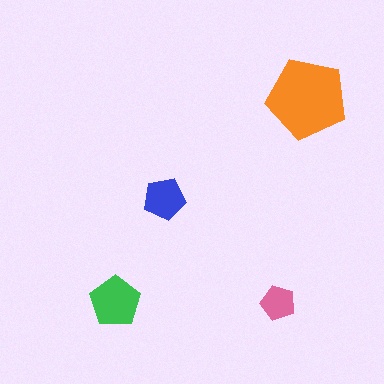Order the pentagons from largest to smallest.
the orange one, the green one, the blue one, the pink one.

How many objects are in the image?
There are 4 objects in the image.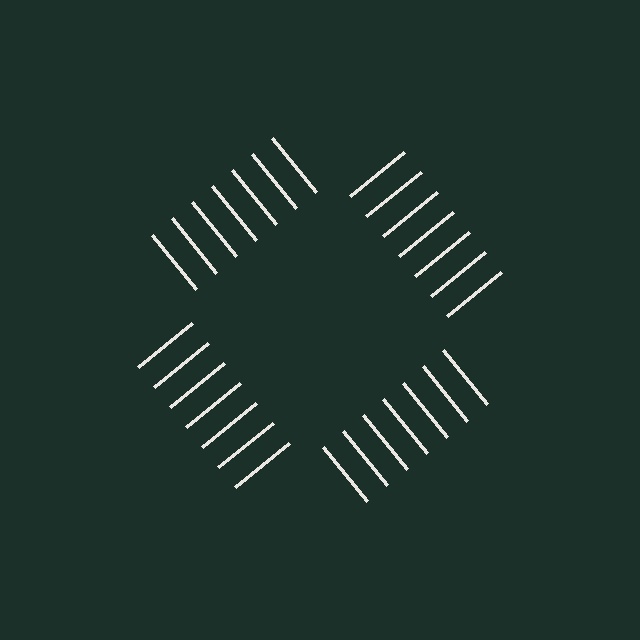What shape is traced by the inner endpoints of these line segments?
An illusory square — the line segments terminate on its edges but no continuous stroke is drawn.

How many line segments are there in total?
28 — 7 along each of the 4 edges.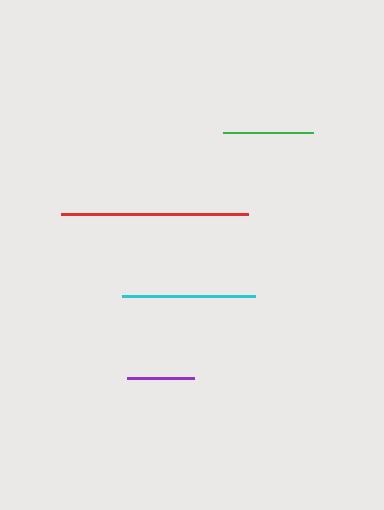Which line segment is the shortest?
The purple line is the shortest at approximately 67 pixels.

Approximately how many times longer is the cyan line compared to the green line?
The cyan line is approximately 1.5 times the length of the green line.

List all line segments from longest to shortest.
From longest to shortest: red, cyan, green, purple.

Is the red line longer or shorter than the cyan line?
The red line is longer than the cyan line.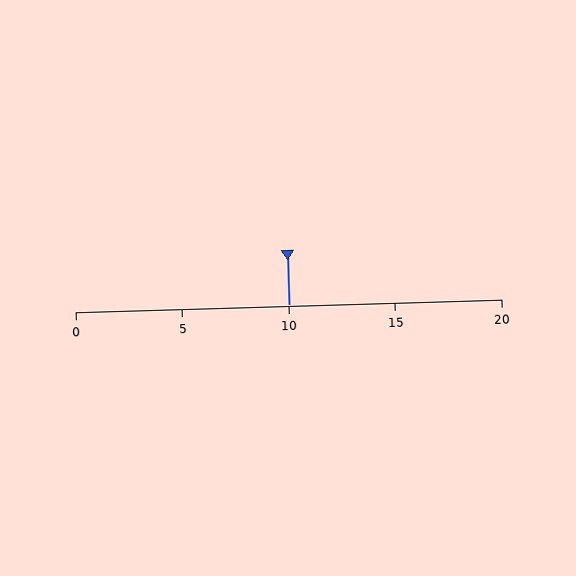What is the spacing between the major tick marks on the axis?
The major ticks are spaced 5 apart.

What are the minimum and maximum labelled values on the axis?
The axis runs from 0 to 20.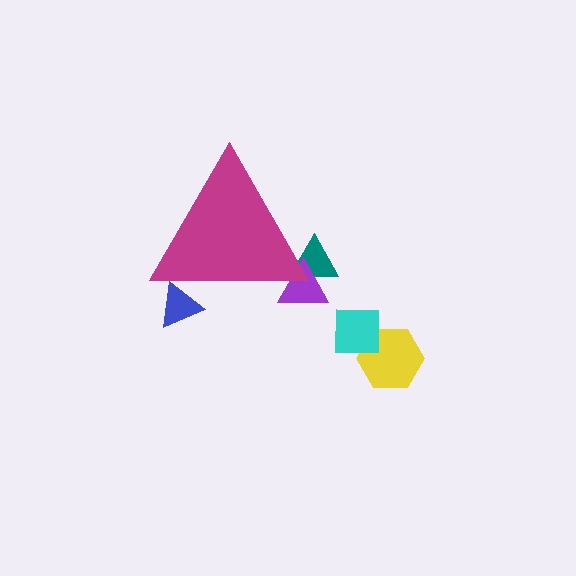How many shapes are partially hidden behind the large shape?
3 shapes are partially hidden.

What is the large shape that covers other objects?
A magenta triangle.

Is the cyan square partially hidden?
No, the cyan square is fully visible.